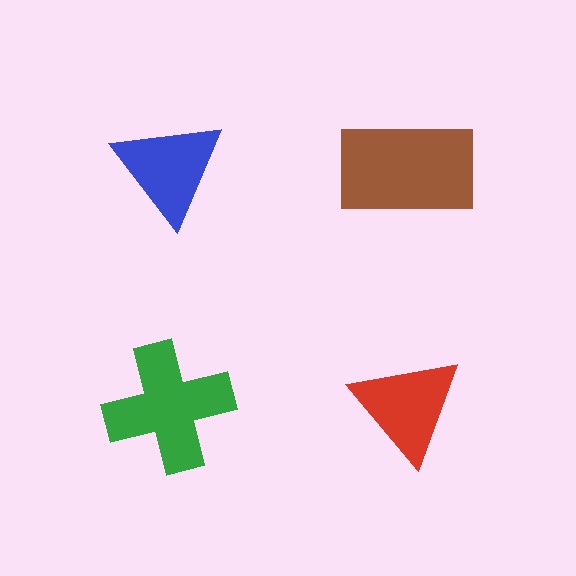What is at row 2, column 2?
A red triangle.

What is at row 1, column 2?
A brown rectangle.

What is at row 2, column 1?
A green cross.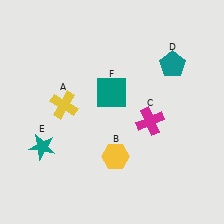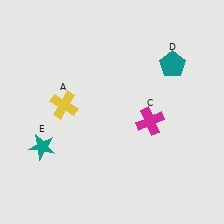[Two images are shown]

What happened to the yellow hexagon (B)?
The yellow hexagon (B) was removed in Image 2. It was in the bottom-right area of Image 1.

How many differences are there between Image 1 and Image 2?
There are 2 differences between the two images.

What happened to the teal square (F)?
The teal square (F) was removed in Image 2. It was in the top-left area of Image 1.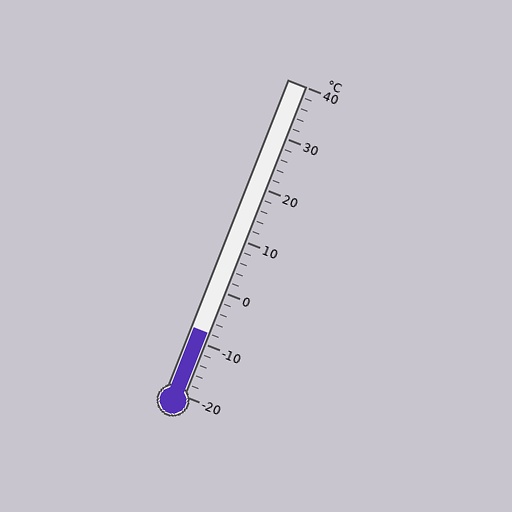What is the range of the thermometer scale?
The thermometer scale ranges from -20°C to 40°C.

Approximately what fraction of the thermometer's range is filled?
The thermometer is filled to approximately 20% of its range.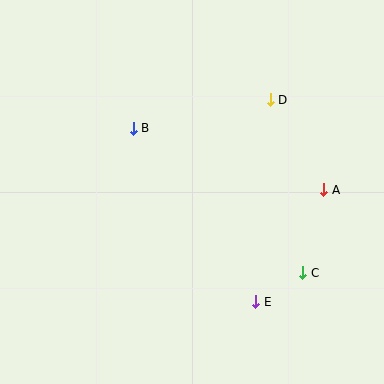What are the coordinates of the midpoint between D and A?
The midpoint between D and A is at (297, 145).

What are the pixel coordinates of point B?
Point B is at (133, 128).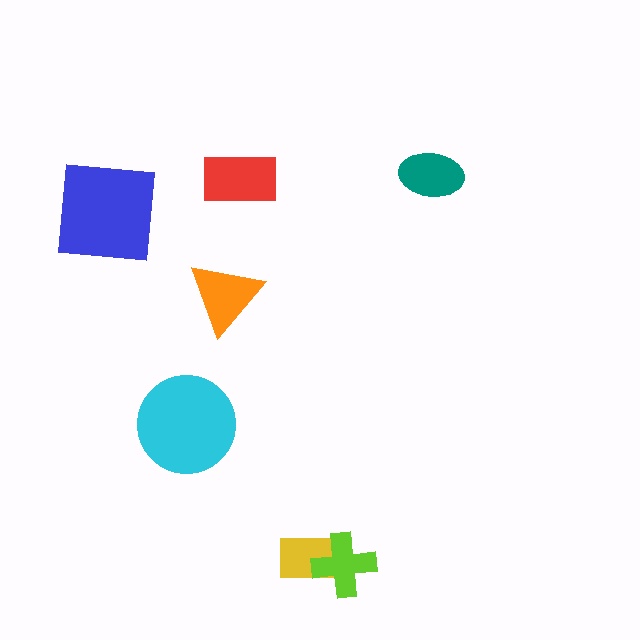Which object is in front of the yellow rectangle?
The lime cross is in front of the yellow rectangle.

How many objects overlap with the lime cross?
1 object overlaps with the lime cross.